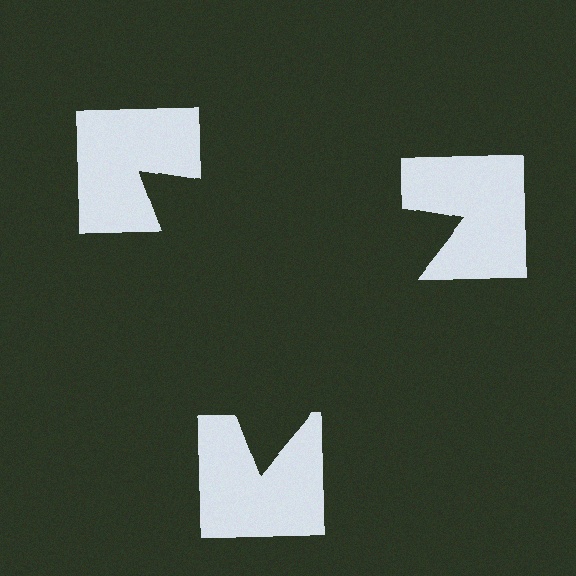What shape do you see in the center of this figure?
An illusory triangle — its edges are inferred from the aligned wedge cuts in the notched squares, not physically drawn.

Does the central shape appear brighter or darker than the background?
It typically appears slightly darker than the background, even though no actual brightness change is drawn.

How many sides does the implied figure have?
3 sides.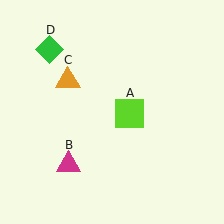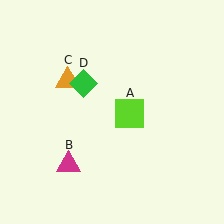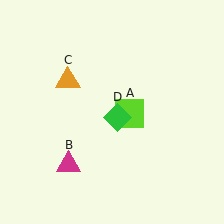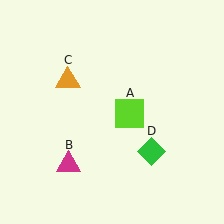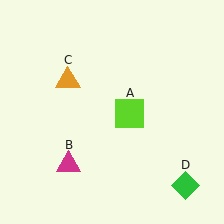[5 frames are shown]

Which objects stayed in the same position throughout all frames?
Lime square (object A) and magenta triangle (object B) and orange triangle (object C) remained stationary.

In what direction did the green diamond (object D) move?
The green diamond (object D) moved down and to the right.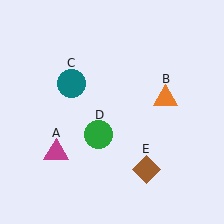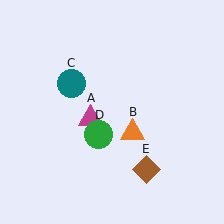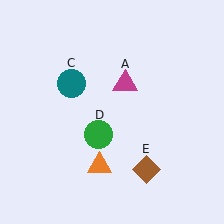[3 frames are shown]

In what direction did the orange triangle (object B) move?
The orange triangle (object B) moved down and to the left.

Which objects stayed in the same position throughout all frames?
Teal circle (object C) and green circle (object D) and brown diamond (object E) remained stationary.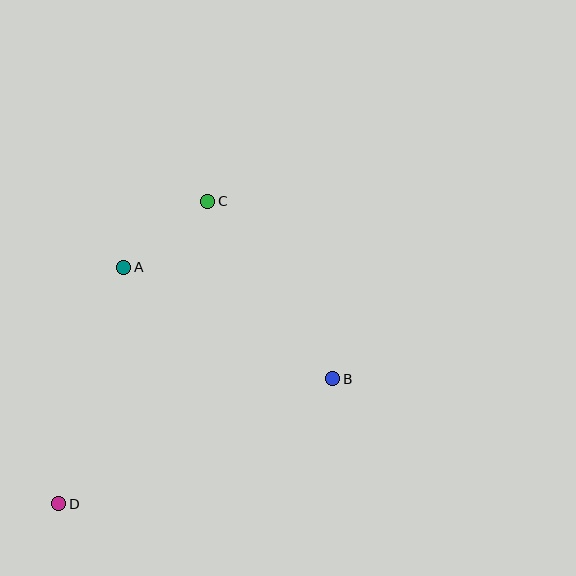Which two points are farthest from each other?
Points C and D are farthest from each other.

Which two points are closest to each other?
Points A and C are closest to each other.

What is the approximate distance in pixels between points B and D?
The distance between B and D is approximately 301 pixels.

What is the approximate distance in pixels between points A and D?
The distance between A and D is approximately 245 pixels.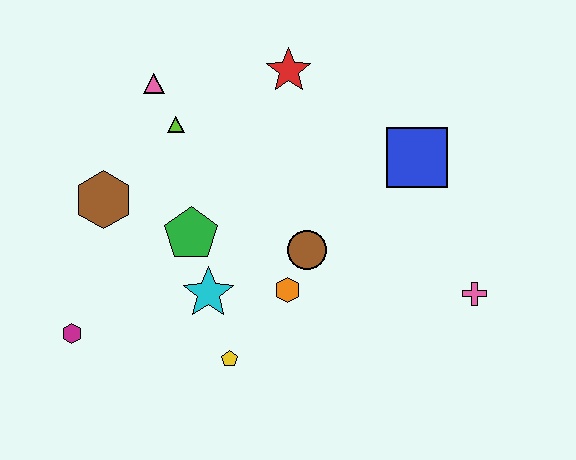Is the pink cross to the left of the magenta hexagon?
No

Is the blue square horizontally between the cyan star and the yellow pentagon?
No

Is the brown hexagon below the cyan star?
No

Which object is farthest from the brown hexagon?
The pink cross is farthest from the brown hexagon.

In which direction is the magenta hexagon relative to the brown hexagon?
The magenta hexagon is below the brown hexagon.